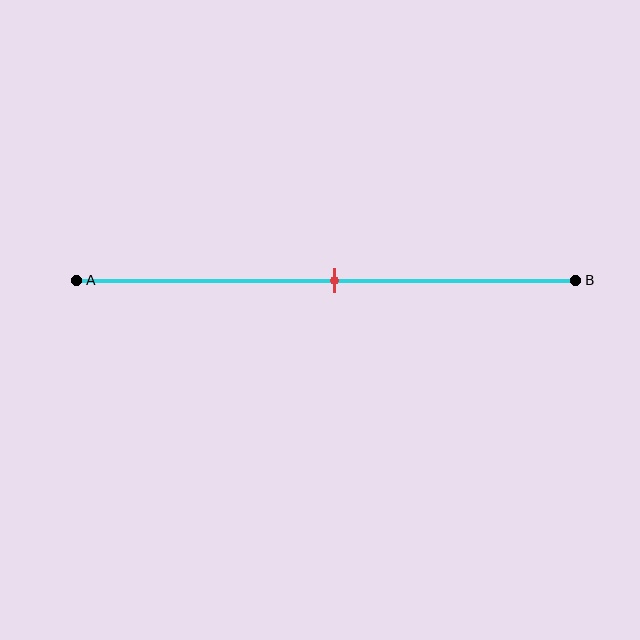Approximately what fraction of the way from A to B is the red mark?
The red mark is approximately 50% of the way from A to B.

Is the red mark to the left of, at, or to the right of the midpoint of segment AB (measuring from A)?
The red mark is approximately at the midpoint of segment AB.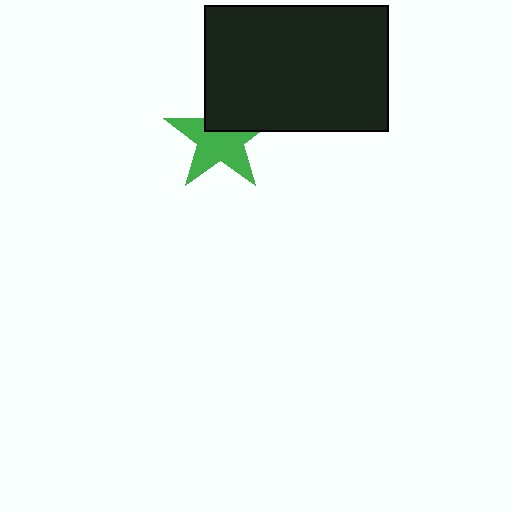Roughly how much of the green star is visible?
Most of it is visible (roughly 65%).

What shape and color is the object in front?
The object in front is a black rectangle.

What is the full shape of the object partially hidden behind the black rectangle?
The partially hidden object is a green star.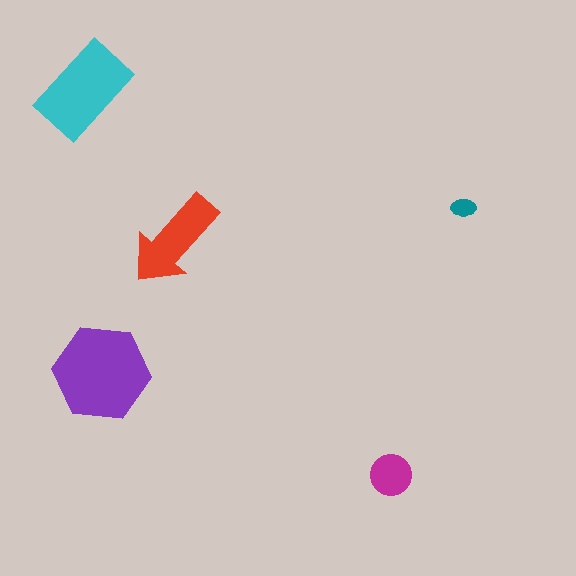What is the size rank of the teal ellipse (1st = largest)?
5th.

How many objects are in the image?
There are 5 objects in the image.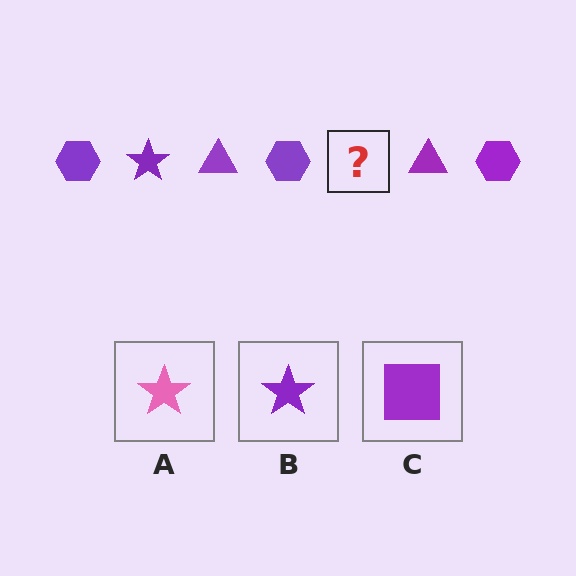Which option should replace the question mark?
Option B.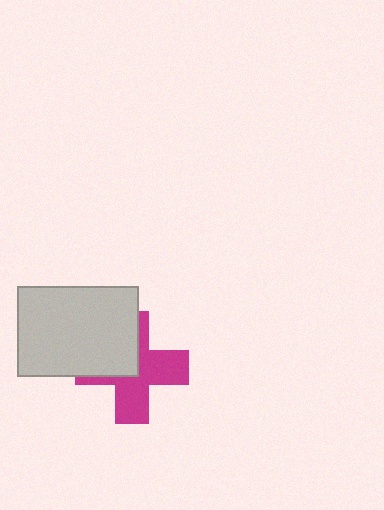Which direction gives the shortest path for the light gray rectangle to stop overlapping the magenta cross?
Moving toward the upper-left gives the shortest separation.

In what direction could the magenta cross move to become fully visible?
The magenta cross could move toward the lower-right. That would shift it out from behind the light gray rectangle entirely.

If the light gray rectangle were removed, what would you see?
You would see the complete magenta cross.